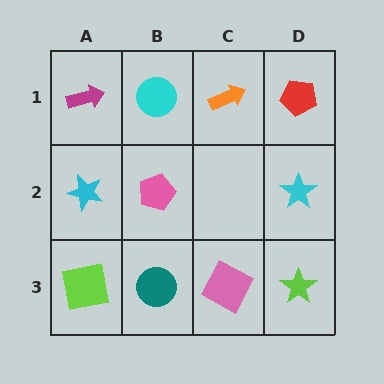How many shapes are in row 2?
3 shapes.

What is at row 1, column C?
An orange arrow.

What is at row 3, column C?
A pink square.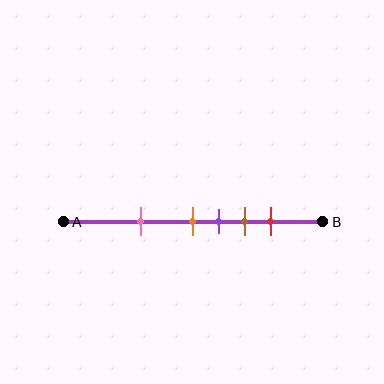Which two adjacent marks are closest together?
The orange and purple marks are the closest adjacent pair.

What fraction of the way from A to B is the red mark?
The red mark is approximately 80% (0.8) of the way from A to B.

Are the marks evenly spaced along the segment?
No, the marks are not evenly spaced.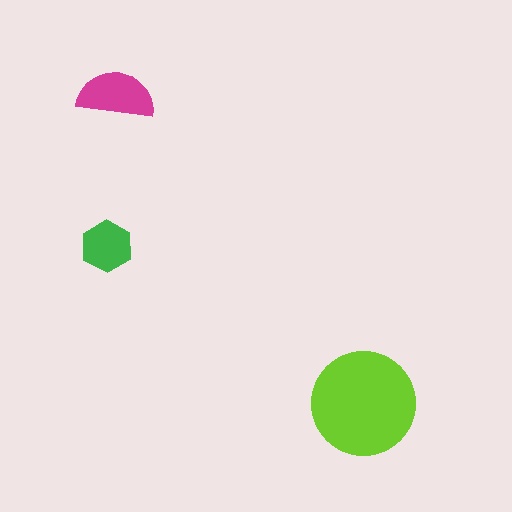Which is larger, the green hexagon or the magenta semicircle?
The magenta semicircle.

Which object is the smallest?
The green hexagon.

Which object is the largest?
The lime circle.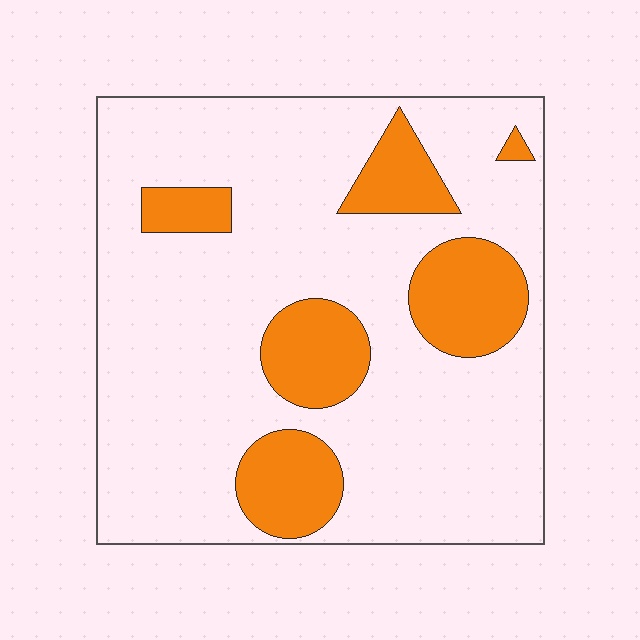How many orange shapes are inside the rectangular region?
6.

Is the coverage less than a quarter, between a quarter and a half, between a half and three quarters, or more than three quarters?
Less than a quarter.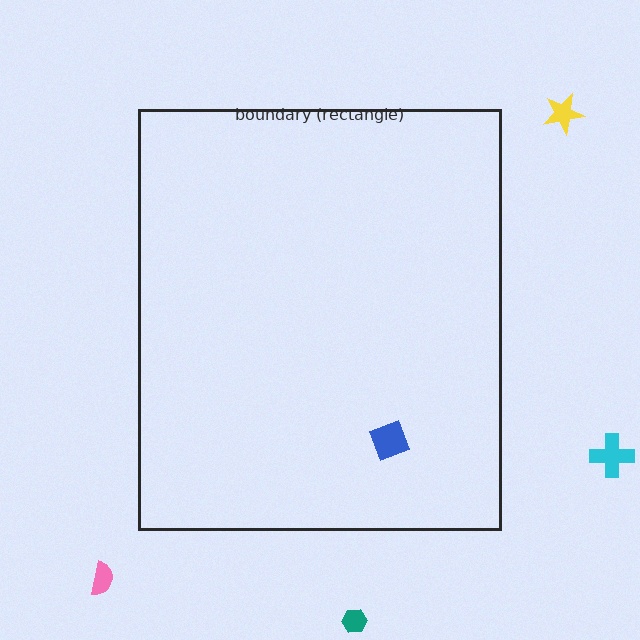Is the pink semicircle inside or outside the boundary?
Outside.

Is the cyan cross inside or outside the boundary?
Outside.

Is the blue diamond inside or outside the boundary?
Inside.